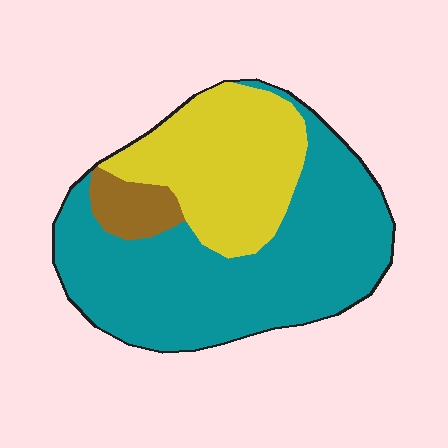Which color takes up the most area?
Teal, at roughly 60%.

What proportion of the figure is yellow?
Yellow takes up about one third (1/3) of the figure.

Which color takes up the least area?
Brown, at roughly 5%.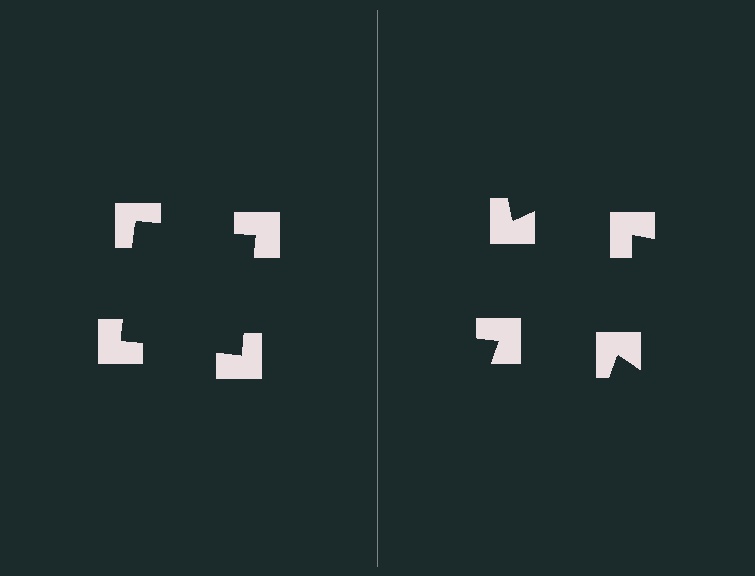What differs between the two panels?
The notched squares are positioned identically on both sides; only the wedge orientations differ. On the left they align to a square; on the right they are misaligned.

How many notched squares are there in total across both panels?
8 — 4 on each side.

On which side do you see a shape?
An illusory square appears on the left side. On the right side the wedge cuts are rotated, so no coherent shape forms.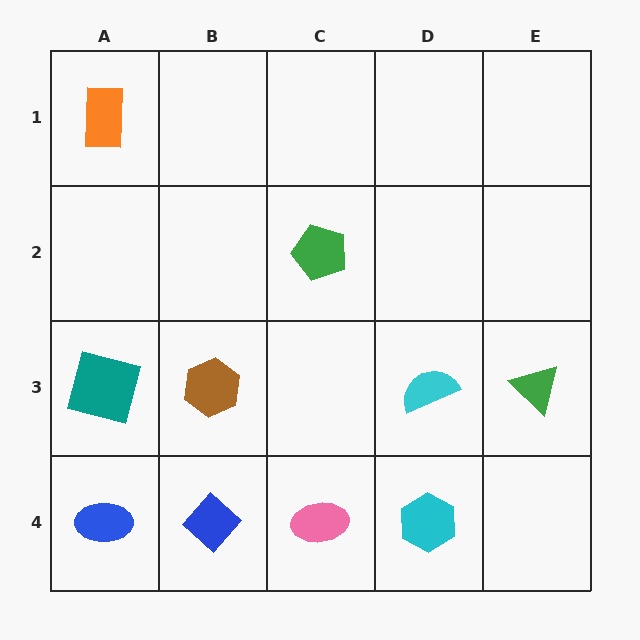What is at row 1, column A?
An orange rectangle.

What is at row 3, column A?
A teal square.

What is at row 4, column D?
A cyan hexagon.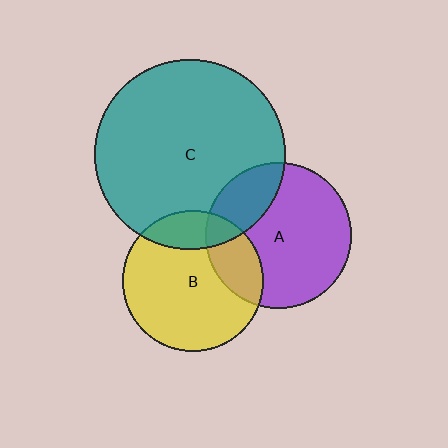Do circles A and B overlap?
Yes.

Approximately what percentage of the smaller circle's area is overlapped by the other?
Approximately 20%.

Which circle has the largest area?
Circle C (teal).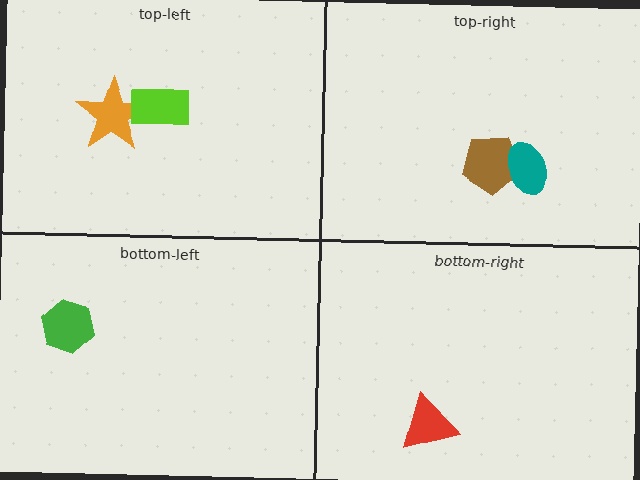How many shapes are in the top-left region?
2.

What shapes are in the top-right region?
The brown pentagon, the teal ellipse.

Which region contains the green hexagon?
The bottom-left region.